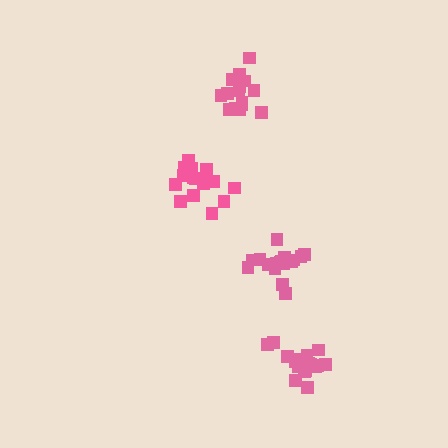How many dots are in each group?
Group 1: 15 dots, Group 2: 17 dots, Group 3: 18 dots, Group 4: 17 dots (67 total).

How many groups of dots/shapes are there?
There are 4 groups.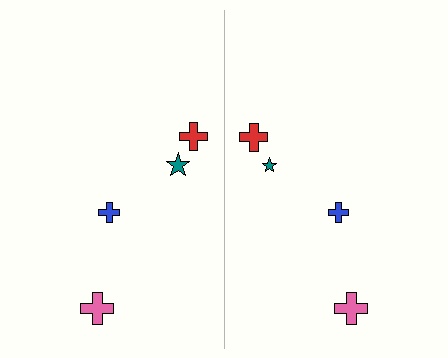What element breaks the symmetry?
The teal star on the right side has a different size than its mirror counterpart.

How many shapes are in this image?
There are 8 shapes in this image.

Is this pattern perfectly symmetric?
No, the pattern is not perfectly symmetric. The teal star on the right side has a different size than its mirror counterpart.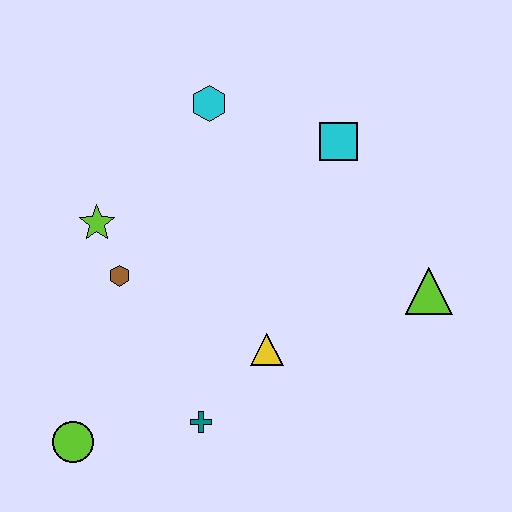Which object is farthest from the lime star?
The lime triangle is farthest from the lime star.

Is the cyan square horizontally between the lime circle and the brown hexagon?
No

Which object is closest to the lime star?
The brown hexagon is closest to the lime star.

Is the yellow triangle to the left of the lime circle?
No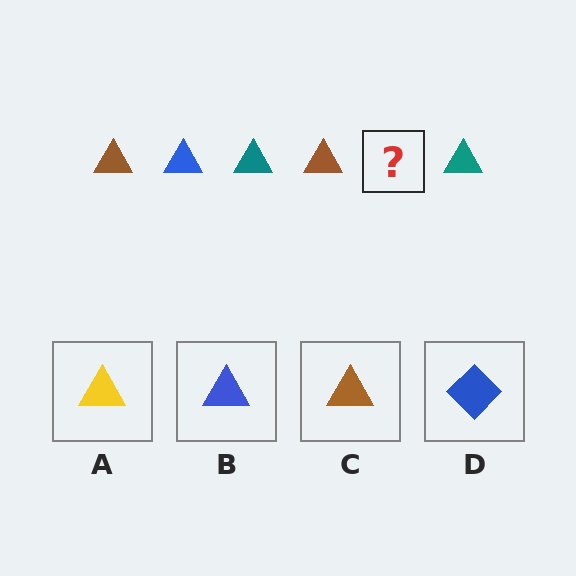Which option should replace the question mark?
Option B.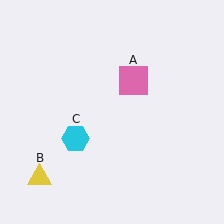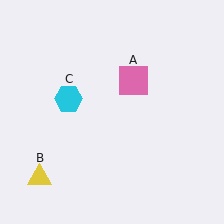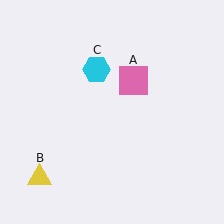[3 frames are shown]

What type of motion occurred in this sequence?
The cyan hexagon (object C) rotated clockwise around the center of the scene.